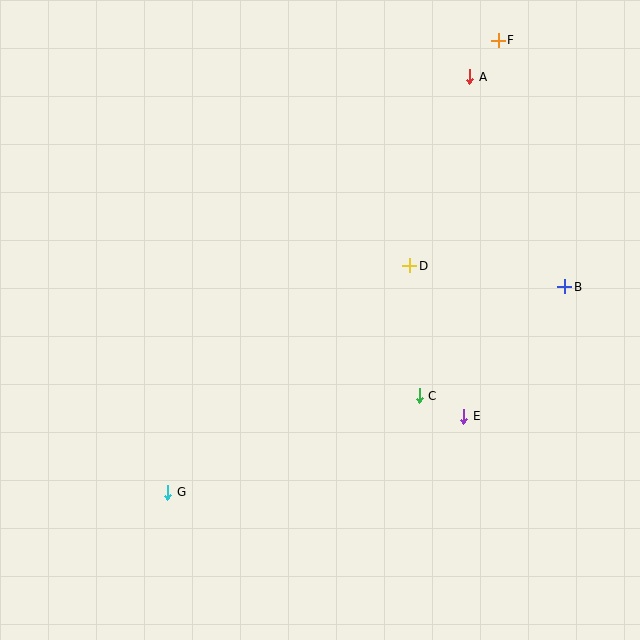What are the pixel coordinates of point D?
Point D is at (410, 266).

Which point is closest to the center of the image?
Point D at (410, 266) is closest to the center.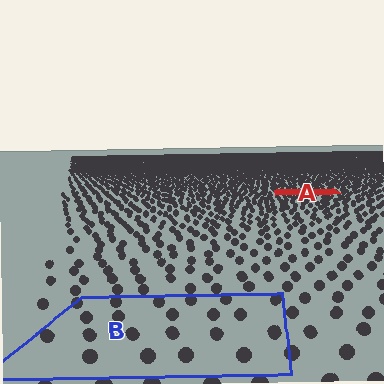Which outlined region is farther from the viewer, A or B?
Region A is farther from the viewer — the texture elements inside it appear smaller and more densely packed.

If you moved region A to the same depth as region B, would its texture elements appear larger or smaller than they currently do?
They would appear larger. At a closer depth, the same texture elements are projected at a bigger on-screen size.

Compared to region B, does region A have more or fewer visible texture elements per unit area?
Region A has more texture elements per unit area — they are packed more densely because it is farther away.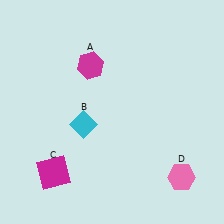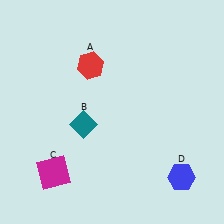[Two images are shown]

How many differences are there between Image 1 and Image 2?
There are 3 differences between the two images.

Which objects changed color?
A changed from magenta to red. B changed from cyan to teal. D changed from pink to blue.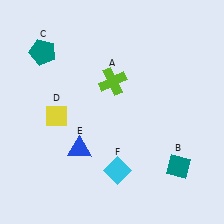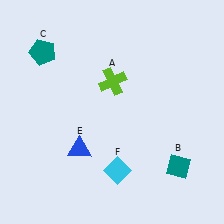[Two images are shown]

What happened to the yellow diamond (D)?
The yellow diamond (D) was removed in Image 2. It was in the bottom-left area of Image 1.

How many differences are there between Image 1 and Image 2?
There is 1 difference between the two images.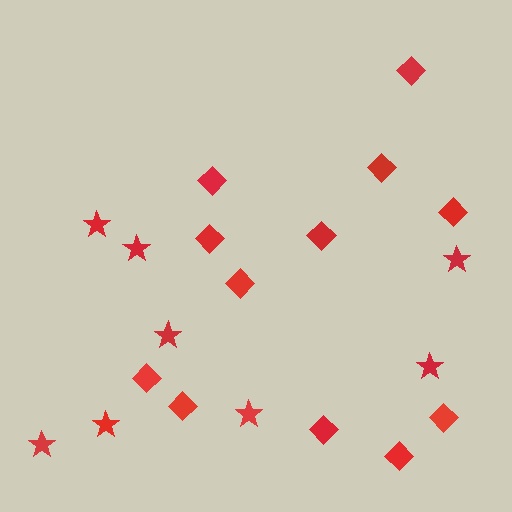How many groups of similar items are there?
There are 2 groups: one group of stars (8) and one group of diamonds (12).